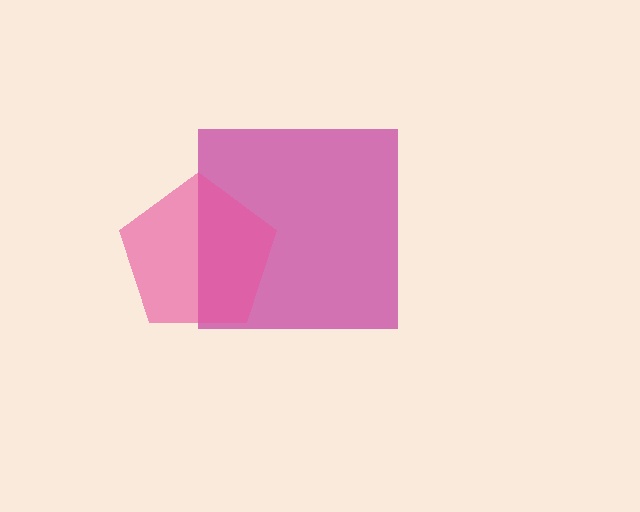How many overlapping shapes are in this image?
There are 2 overlapping shapes in the image.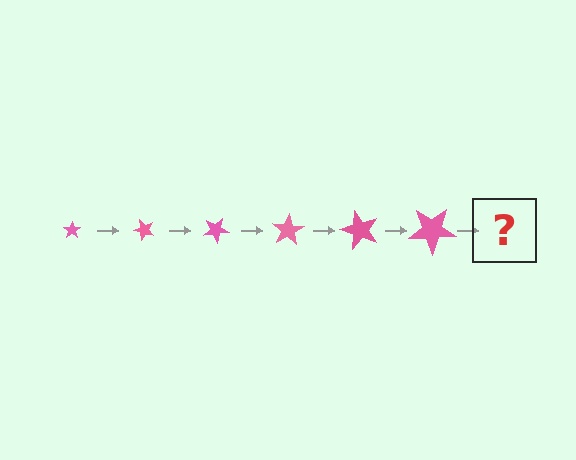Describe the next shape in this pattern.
It should be a star, larger than the previous one and rotated 300 degrees from the start.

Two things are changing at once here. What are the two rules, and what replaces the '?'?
The two rules are that the star grows larger each step and it rotates 50 degrees each step. The '?' should be a star, larger than the previous one and rotated 300 degrees from the start.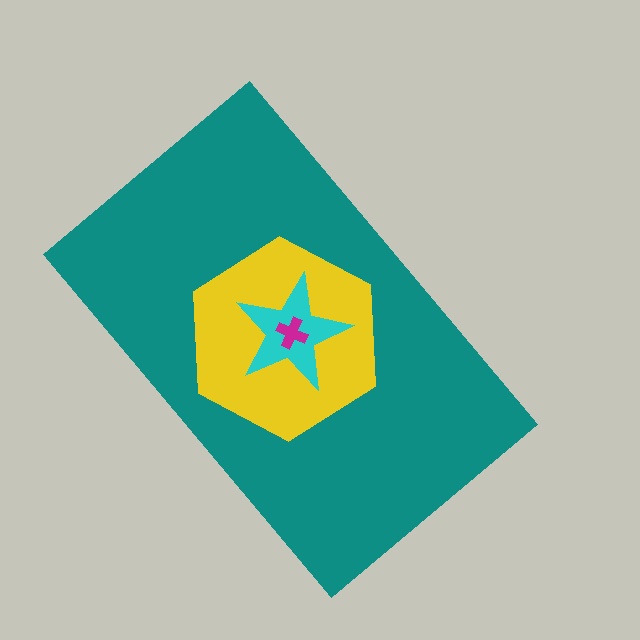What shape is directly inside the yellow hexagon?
The cyan star.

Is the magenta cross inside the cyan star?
Yes.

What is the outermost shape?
The teal rectangle.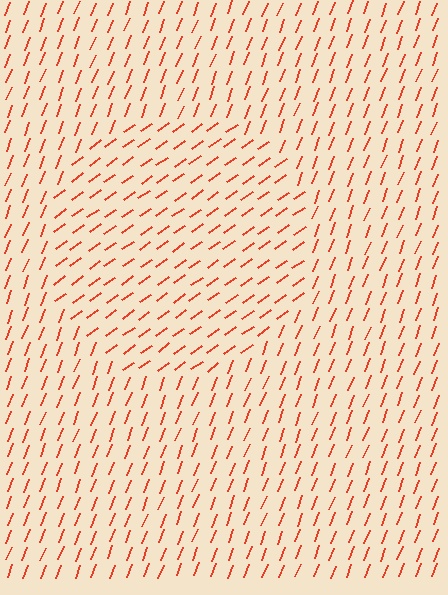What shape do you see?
I see a circle.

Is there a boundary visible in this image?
Yes, there is a texture boundary formed by a change in line orientation.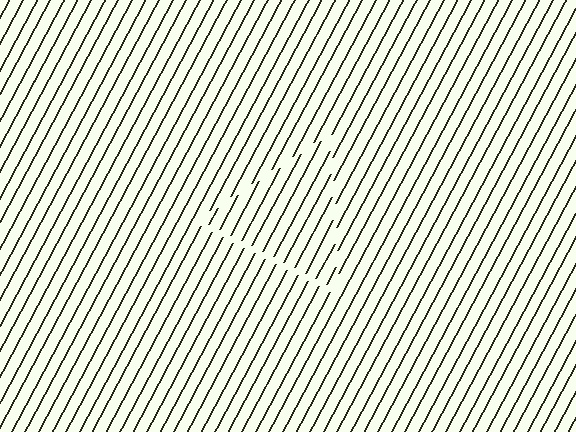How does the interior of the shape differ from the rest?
The interior of the shape contains the same grating, shifted by half a period — the contour is defined by the phase discontinuity where line-ends from the inner and outer gratings abut.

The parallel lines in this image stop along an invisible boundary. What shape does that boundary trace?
An illusory triangle. The interior of the shape contains the same grating, shifted by half a period — the contour is defined by the phase discontinuity where line-ends from the inner and outer gratings abut.